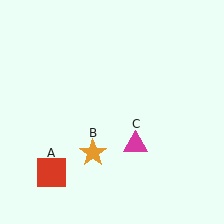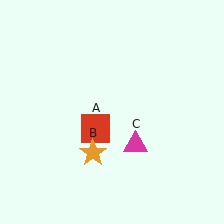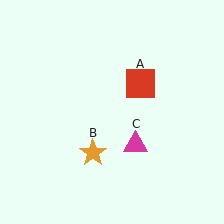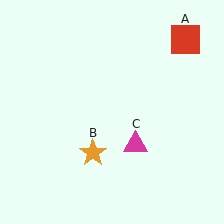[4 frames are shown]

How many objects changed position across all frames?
1 object changed position: red square (object A).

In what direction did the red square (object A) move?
The red square (object A) moved up and to the right.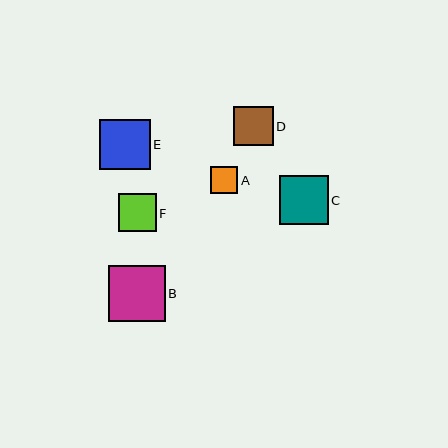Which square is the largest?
Square B is the largest with a size of approximately 57 pixels.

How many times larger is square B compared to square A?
Square B is approximately 2.1 times the size of square A.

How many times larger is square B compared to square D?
Square B is approximately 1.4 times the size of square D.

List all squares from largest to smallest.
From largest to smallest: B, E, C, D, F, A.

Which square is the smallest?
Square A is the smallest with a size of approximately 27 pixels.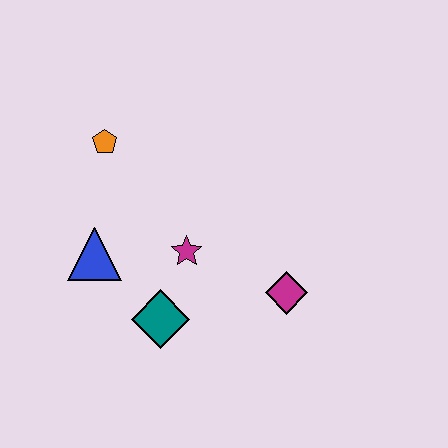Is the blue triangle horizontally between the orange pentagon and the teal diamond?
No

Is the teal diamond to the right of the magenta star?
No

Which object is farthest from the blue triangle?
The magenta diamond is farthest from the blue triangle.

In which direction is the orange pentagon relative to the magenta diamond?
The orange pentagon is to the left of the magenta diamond.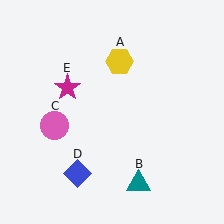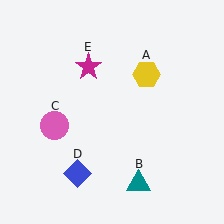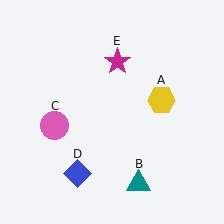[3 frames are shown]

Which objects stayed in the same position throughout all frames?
Teal triangle (object B) and pink circle (object C) and blue diamond (object D) remained stationary.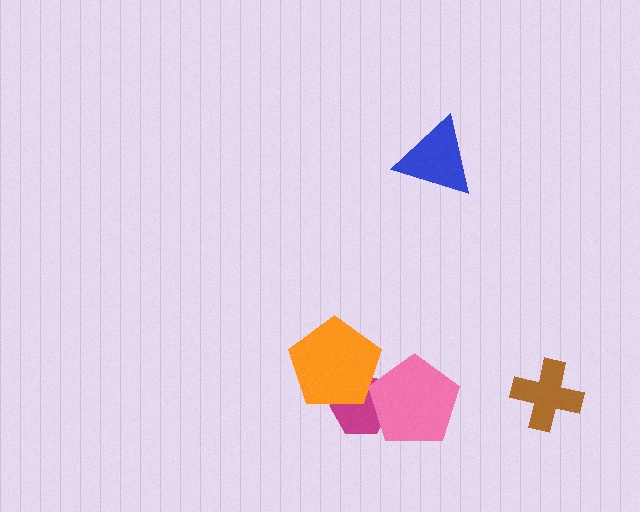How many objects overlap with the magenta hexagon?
2 objects overlap with the magenta hexagon.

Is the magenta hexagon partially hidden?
Yes, it is partially covered by another shape.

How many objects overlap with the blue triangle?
0 objects overlap with the blue triangle.